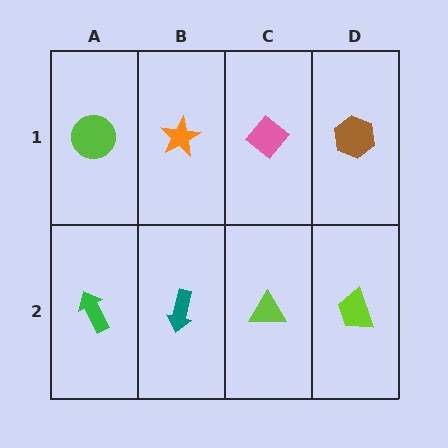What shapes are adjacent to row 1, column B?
A teal arrow (row 2, column B), a lime circle (row 1, column A), a pink diamond (row 1, column C).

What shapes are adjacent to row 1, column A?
A green arrow (row 2, column A), an orange star (row 1, column B).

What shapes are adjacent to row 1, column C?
A lime triangle (row 2, column C), an orange star (row 1, column B), a brown hexagon (row 1, column D).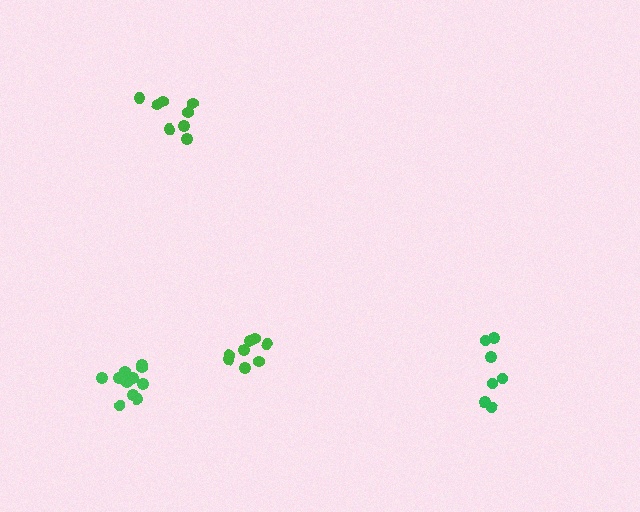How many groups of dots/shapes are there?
There are 4 groups.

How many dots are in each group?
Group 1: 8 dots, Group 2: 11 dots, Group 3: 7 dots, Group 4: 8 dots (34 total).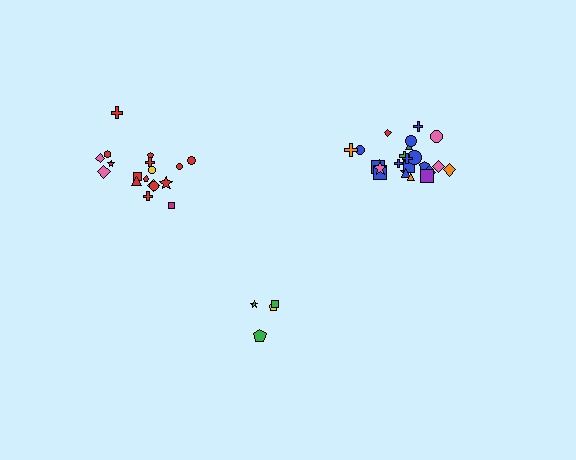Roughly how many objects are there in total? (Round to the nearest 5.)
Roughly 45 objects in total.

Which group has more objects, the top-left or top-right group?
The top-right group.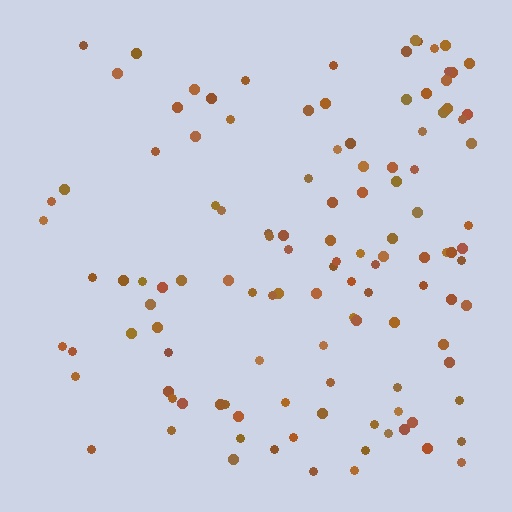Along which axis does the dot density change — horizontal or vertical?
Horizontal.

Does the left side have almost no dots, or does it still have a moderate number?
Still a moderate number, just noticeably fewer than the right.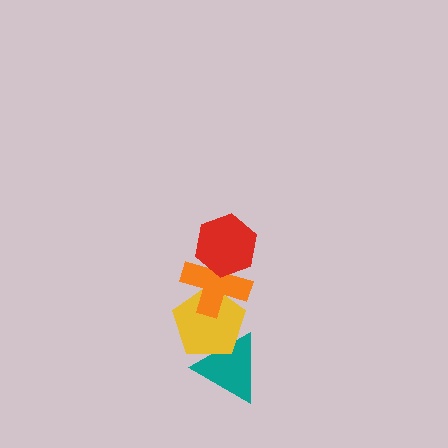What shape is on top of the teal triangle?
The yellow pentagon is on top of the teal triangle.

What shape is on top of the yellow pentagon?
The orange cross is on top of the yellow pentagon.